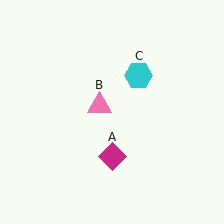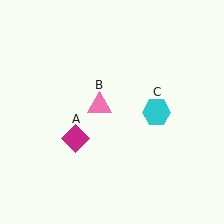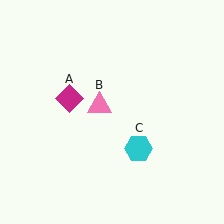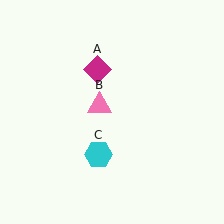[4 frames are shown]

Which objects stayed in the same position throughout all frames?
Pink triangle (object B) remained stationary.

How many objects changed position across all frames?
2 objects changed position: magenta diamond (object A), cyan hexagon (object C).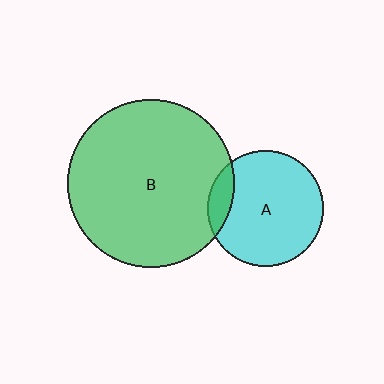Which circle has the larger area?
Circle B (green).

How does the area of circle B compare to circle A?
Approximately 2.1 times.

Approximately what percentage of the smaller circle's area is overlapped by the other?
Approximately 10%.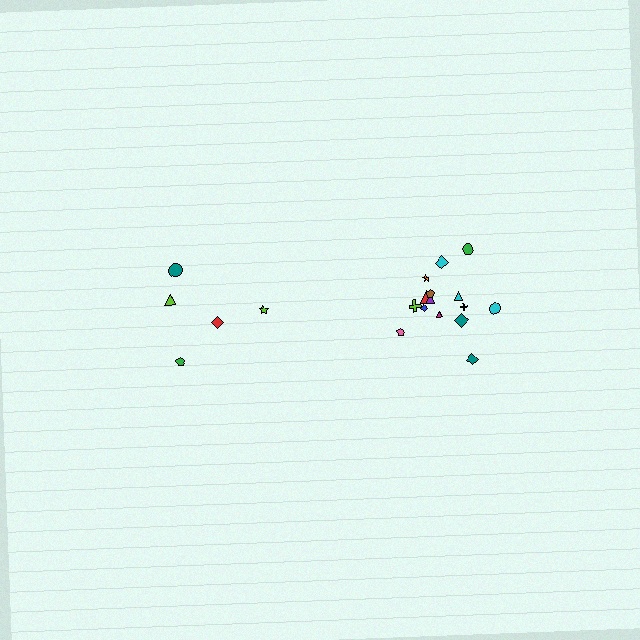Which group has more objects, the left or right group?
The right group.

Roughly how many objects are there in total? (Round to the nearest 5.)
Roughly 20 objects in total.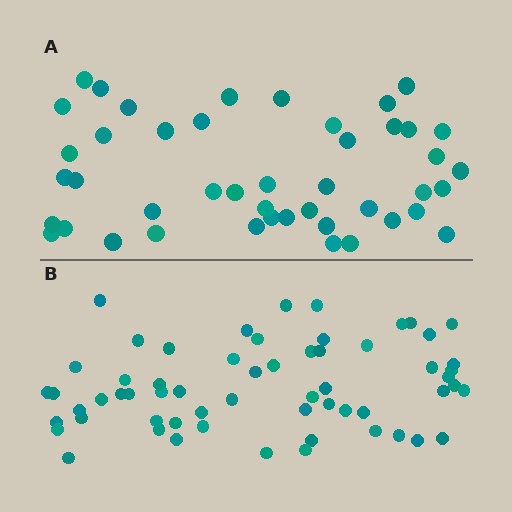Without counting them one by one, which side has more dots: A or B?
Region B (the bottom region) has more dots.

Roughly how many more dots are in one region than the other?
Region B has approximately 15 more dots than region A.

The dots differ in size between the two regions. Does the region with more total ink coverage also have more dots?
No. Region A has more total ink coverage because its dots are larger, but region B actually contains more individual dots. Total area can be misleading — the number of items is what matters here.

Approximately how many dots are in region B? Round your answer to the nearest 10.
About 60 dots.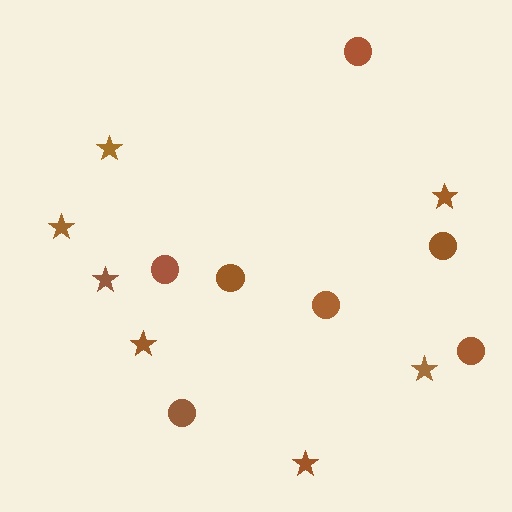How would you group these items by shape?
There are 2 groups: one group of stars (7) and one group of circles (7).